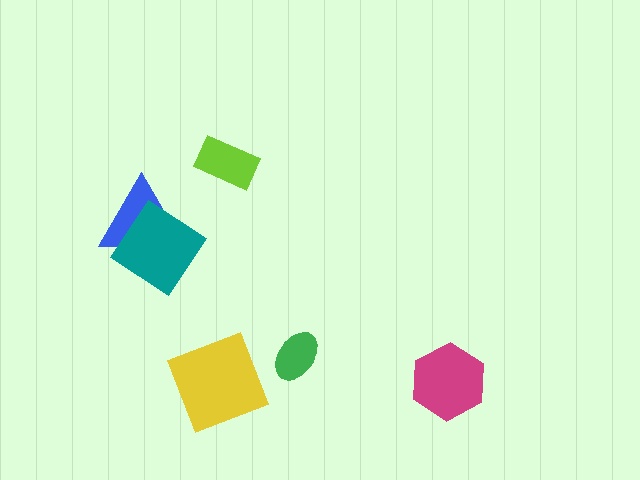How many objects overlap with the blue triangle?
1 object overlaps with the blue triangle.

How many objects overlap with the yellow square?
0 objects overlap with the yellow square.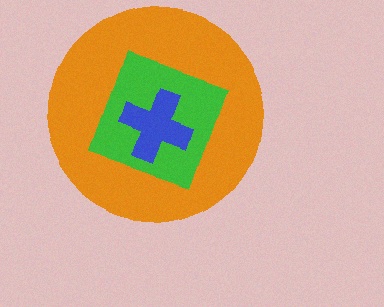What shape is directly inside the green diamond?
The blue cross.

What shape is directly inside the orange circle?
The green diamond.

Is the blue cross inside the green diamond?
Yes.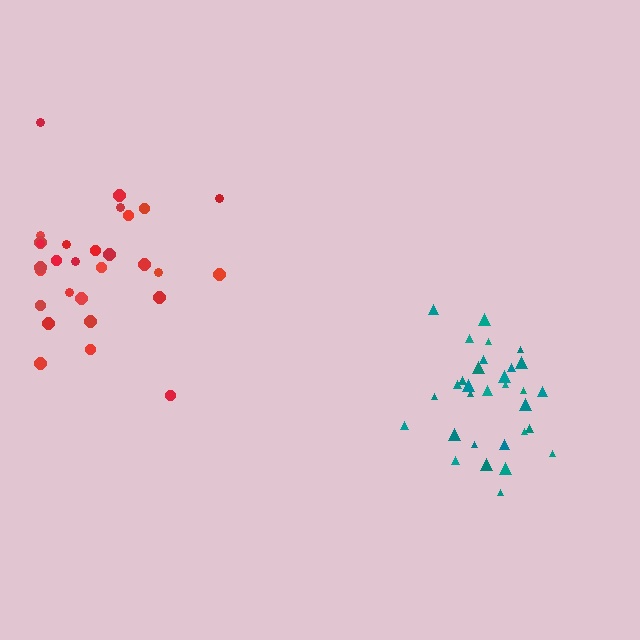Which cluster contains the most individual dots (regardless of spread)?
Teal (31).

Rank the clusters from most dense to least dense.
teal, red.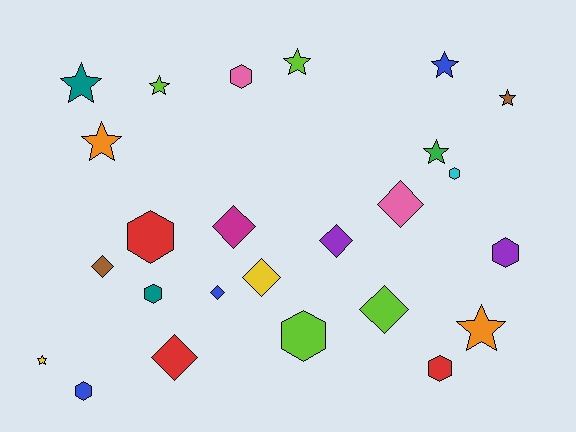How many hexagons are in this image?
There are 8 hexagons.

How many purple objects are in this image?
There are 2 purple objects.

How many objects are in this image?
There are 25 objects.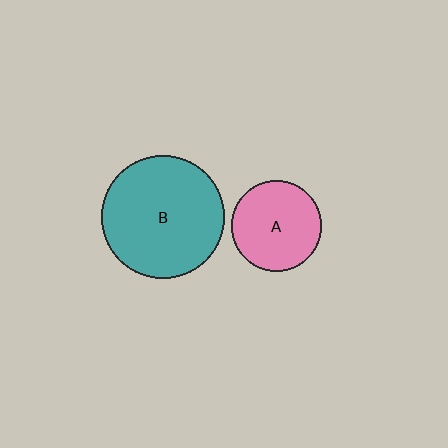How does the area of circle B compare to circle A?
Approximately 1.8 times.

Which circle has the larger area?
Circle B (teal).